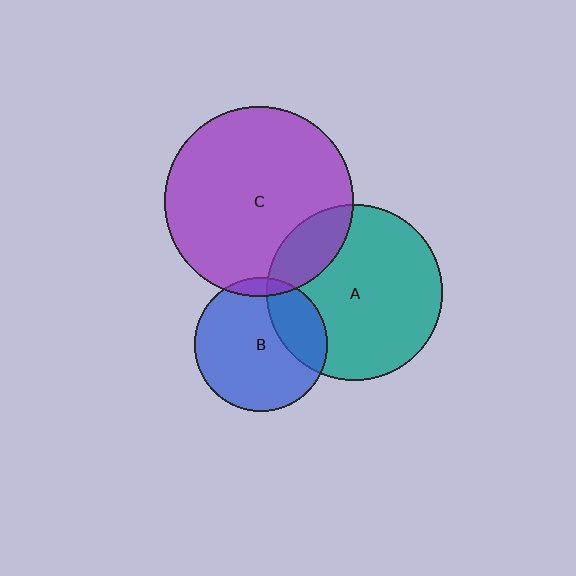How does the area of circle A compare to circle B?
Approximately 1.8 times.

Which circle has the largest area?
Circle C (purple).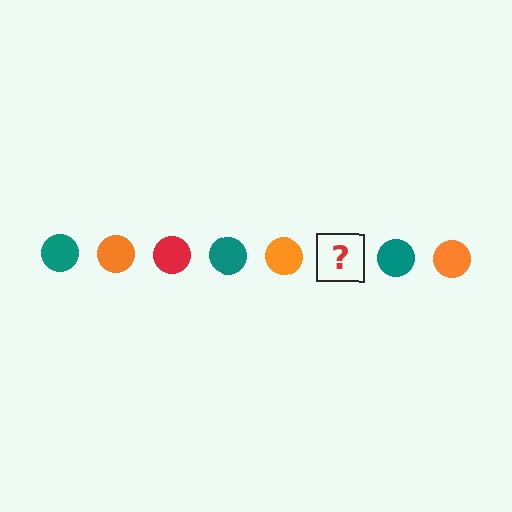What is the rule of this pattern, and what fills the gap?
The rule is that the pattern cycles through teal, orange, red circles. The gap should be filled with a red circle.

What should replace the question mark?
The question mark should be replaced with a red circle.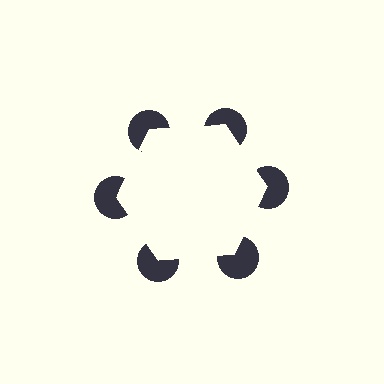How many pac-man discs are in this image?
There are 6 — one at each vertex of the illusory hexagon.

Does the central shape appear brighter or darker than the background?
It typically appears slightly brighter than the background, even though no actual brightness change is drawn.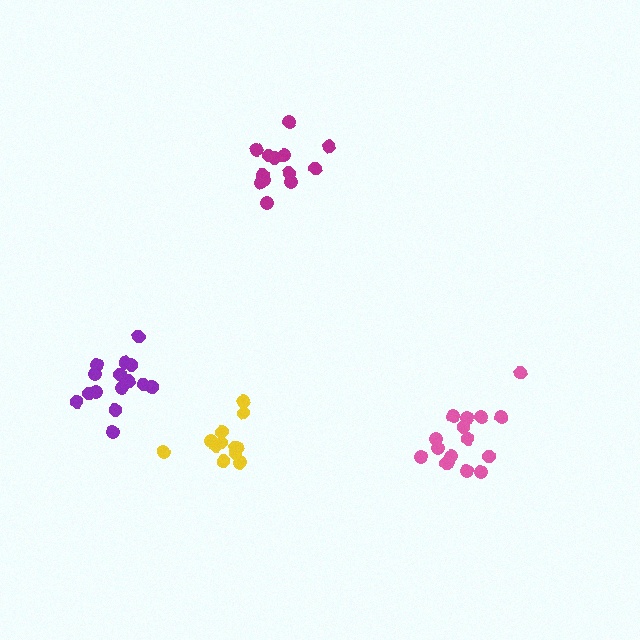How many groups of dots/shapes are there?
There are 4 groups.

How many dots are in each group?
Group 1: 12 dots, Group 2: 15 dots, Group 3: 16 dots, Group 4: 13 dots (56 total).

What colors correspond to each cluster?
The clusters are colored: yellow, purple, pink, magenta.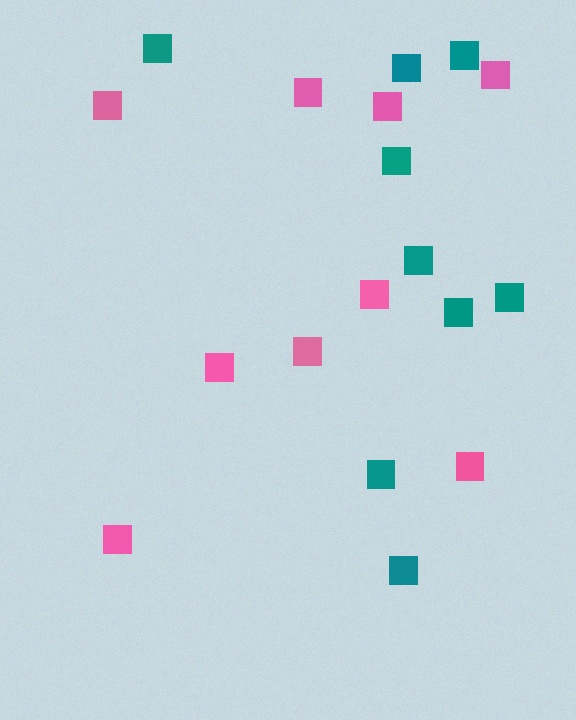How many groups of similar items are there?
There are 2 groups: one group of teal squares (9) and one group of pink squares (9).